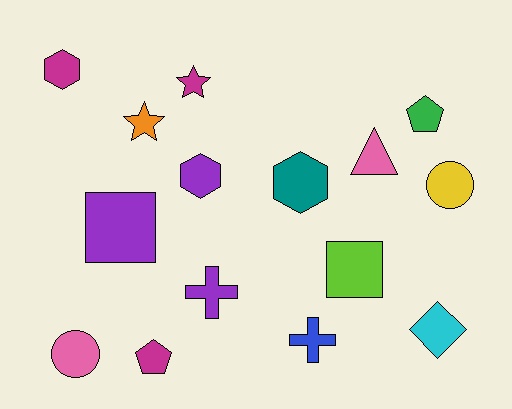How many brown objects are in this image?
There are no brown objects.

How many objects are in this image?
There are 15 objects.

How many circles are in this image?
There are 2 circles.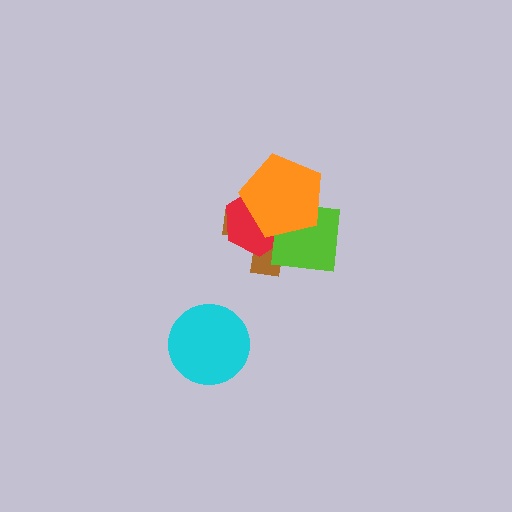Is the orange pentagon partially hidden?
No, no other shape covers it.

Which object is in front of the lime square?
The orange pentagon is in front of the lime square.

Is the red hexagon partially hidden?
Yes, it is partially covered by another shape.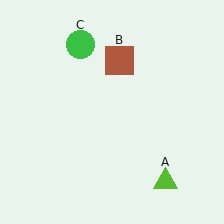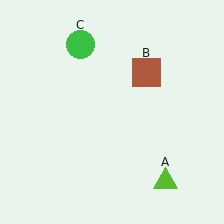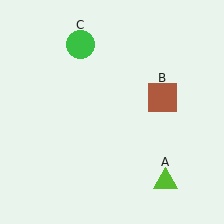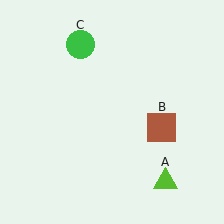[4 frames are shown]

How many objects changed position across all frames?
1 object changed position: brown square (object B).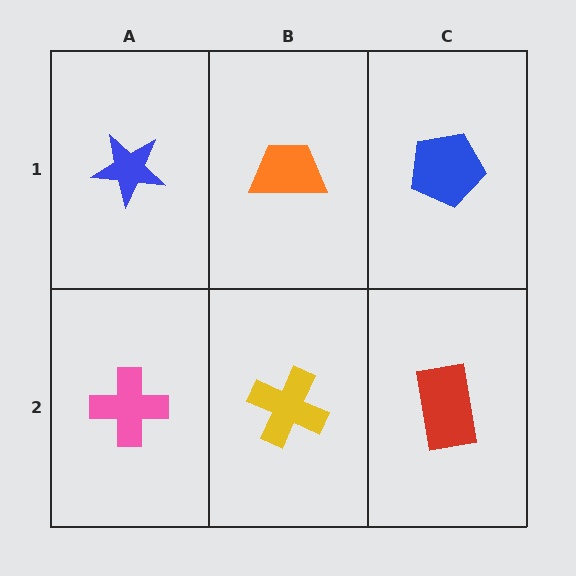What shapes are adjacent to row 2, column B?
An orange trapezoid (row 1, column B), a pink cross (row 2, column A), a red rectangle (row 2, column C).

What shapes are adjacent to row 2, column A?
A blue star (row 1, column A), a yellow cross (row 2, column B).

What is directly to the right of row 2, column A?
A yellow cross.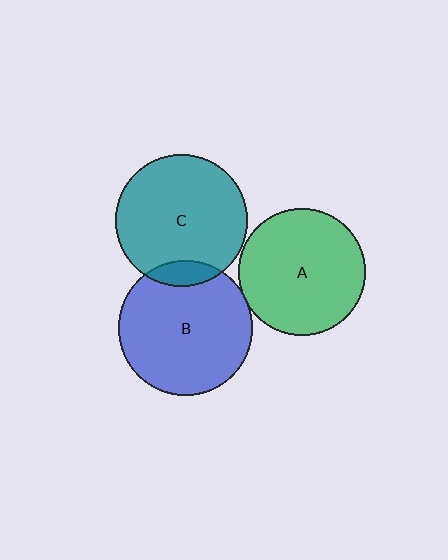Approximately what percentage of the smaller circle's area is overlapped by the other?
Approximately 5%.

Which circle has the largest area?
Circle B (blue).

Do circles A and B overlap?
Yes.